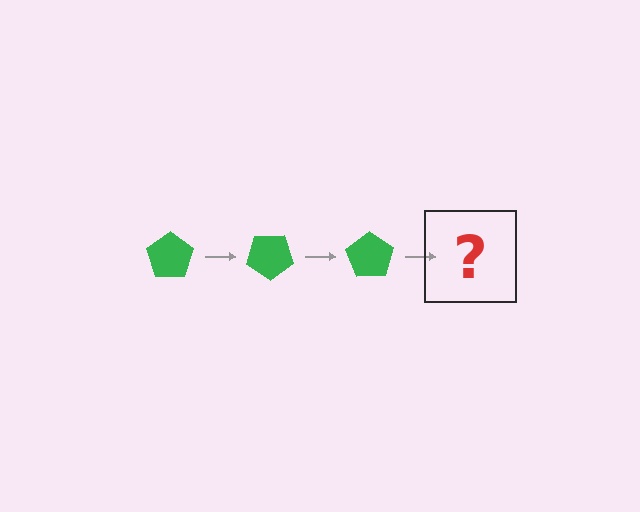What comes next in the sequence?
The next element should be a green pentagon rotated 105 degrees.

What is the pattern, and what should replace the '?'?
The pattern is that the pentagon rotates 35 degrees each step. The '?' should be a green pentagon rotated 105 degrees.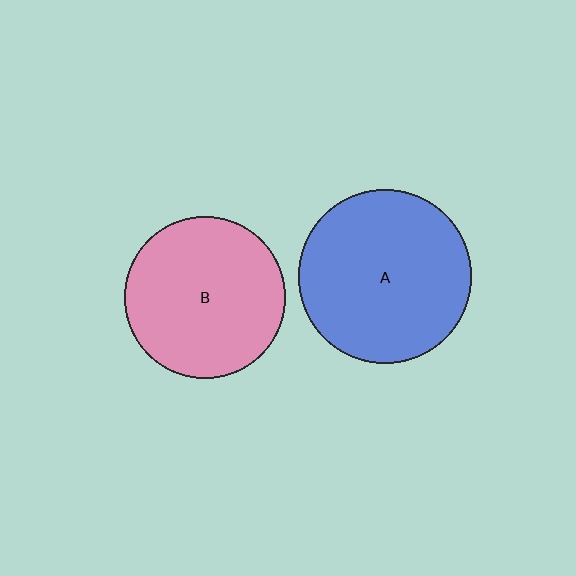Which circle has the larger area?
Circle A (blue).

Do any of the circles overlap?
No, none of the circles overlap.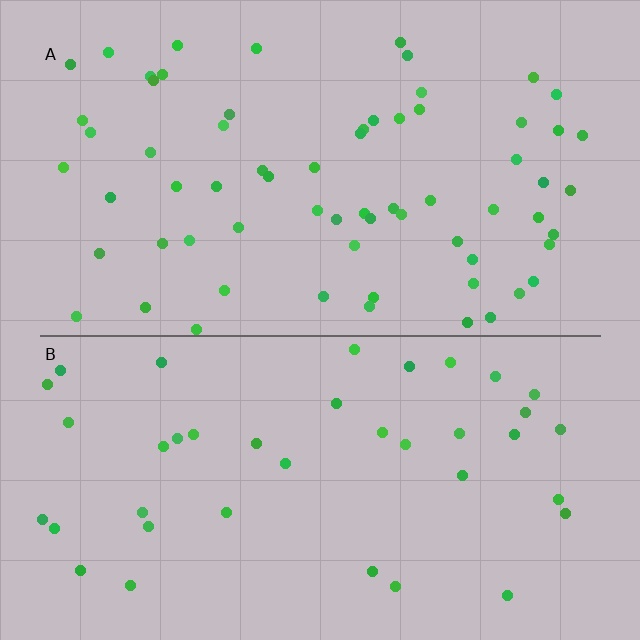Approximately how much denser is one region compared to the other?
Approximately 1.7× — region A over region B.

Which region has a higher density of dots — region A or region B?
A (the top).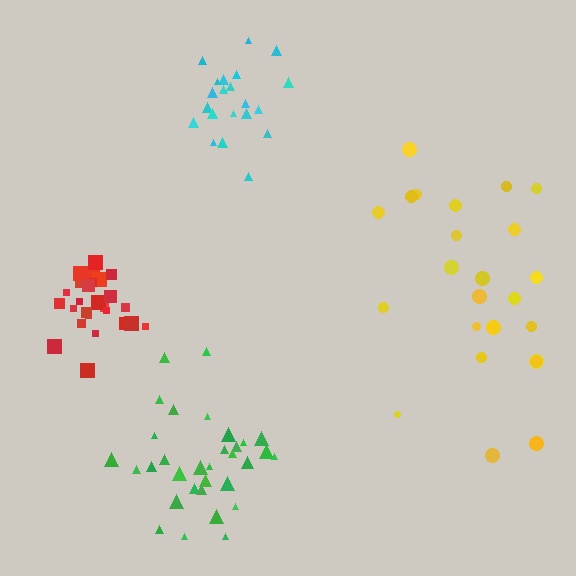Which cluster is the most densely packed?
Red.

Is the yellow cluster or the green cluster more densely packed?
Green.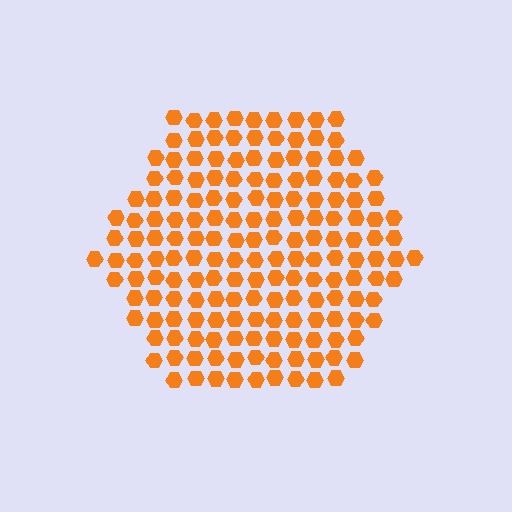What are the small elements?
The small elements are hexagons.